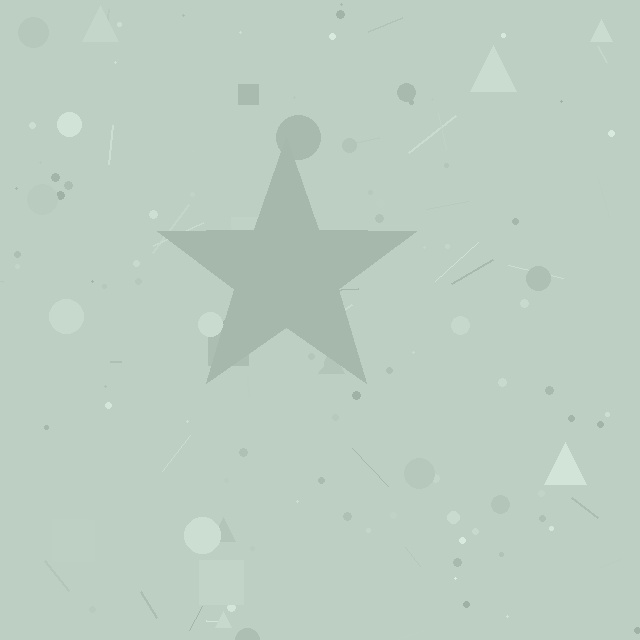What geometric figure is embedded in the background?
A star is embedded in the background.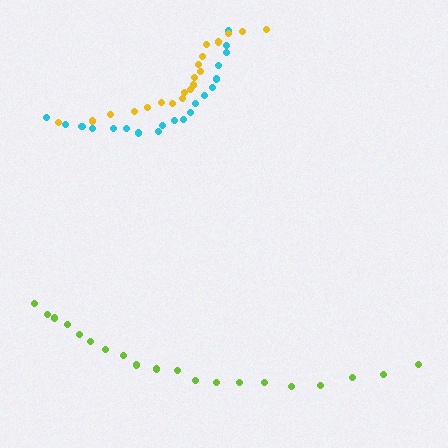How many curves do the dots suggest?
There are 3 distinct paths.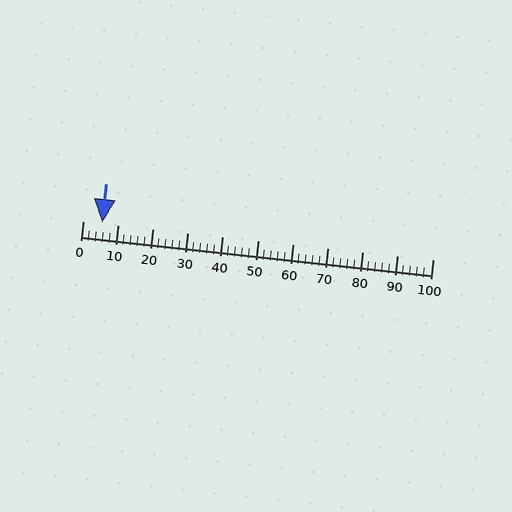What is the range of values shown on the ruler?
The ruler shows values from 0 to 100.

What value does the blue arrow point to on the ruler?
The blue arrow points to approximately 6.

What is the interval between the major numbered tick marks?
The major tick marks are spaced 10 units apart.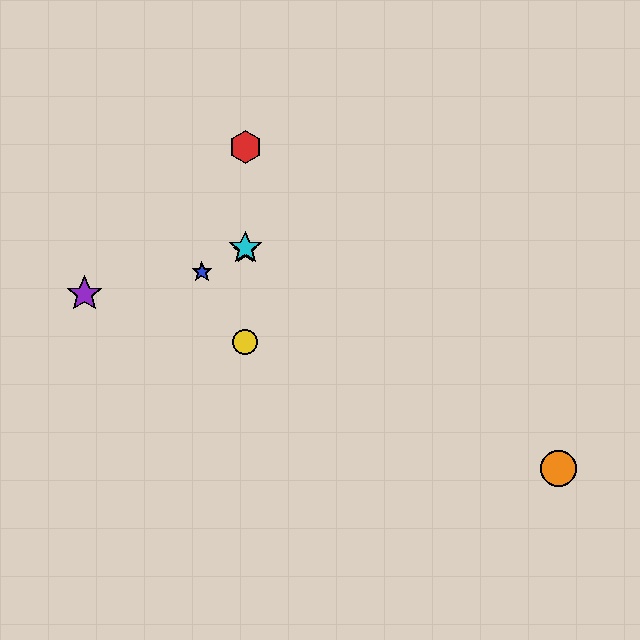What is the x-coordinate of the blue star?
The blue star is at x≈202.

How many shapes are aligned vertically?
4 shapes (the red hexagon, the green star, the yellow circle, the cyan star) are aligned vertically.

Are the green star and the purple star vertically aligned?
No, the green star is at x≈245 and the purple star is at x≈84.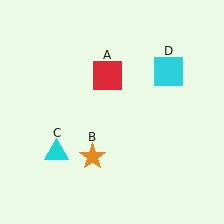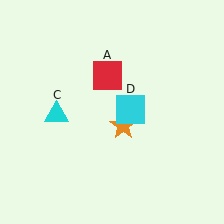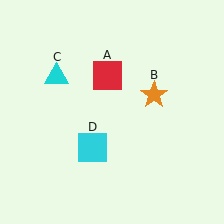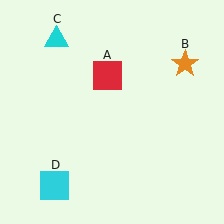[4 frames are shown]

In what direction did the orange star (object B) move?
The orange star (object B) moved up and to the right.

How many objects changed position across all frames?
3 objects changed position: orange star (object B), cyan triangle (object C), cyan square (object D).